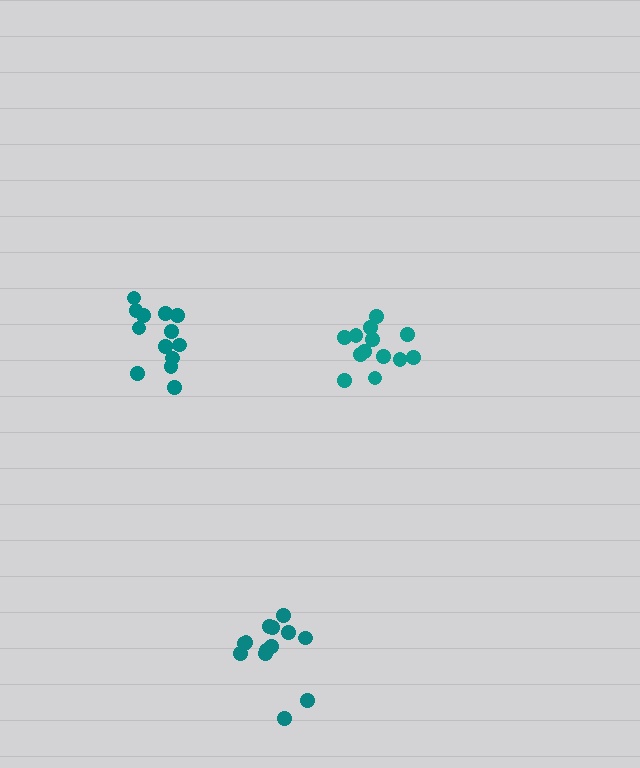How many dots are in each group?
Group 1: 13 dots, Group 2: 13 dots, Group 3: 13 dots (39 total).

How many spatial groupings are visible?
There are 3 spatial groupings.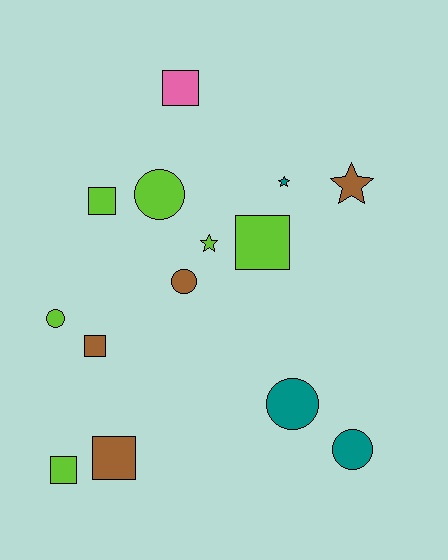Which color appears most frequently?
Lime, with 6 objects.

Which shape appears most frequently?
Square, with 6 objects.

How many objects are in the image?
There are 14 objects.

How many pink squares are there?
There is 1 pink square.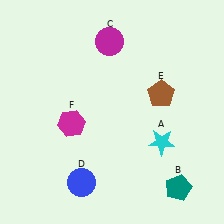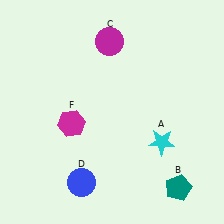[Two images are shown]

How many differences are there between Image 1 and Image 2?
There is 1 difference between the two images.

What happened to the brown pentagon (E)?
The brown pentagon (E) was removed in Image 2. It was in the top-right area of Image 1.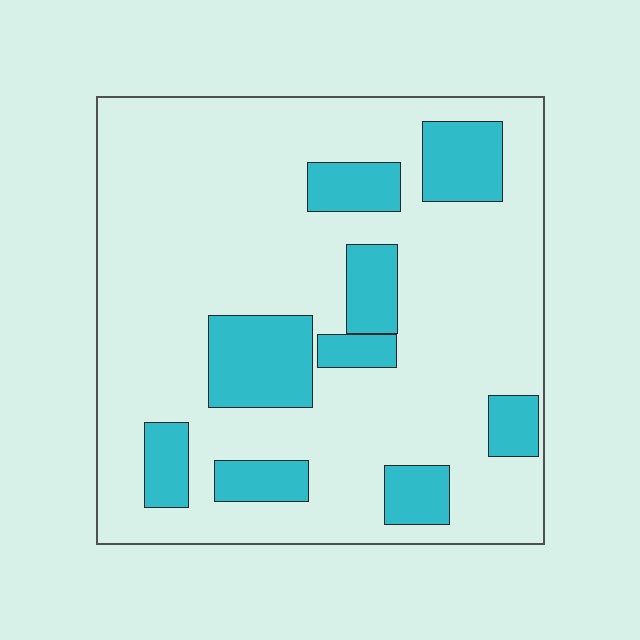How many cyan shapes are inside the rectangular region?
9.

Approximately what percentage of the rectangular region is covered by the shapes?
Approximately 20%.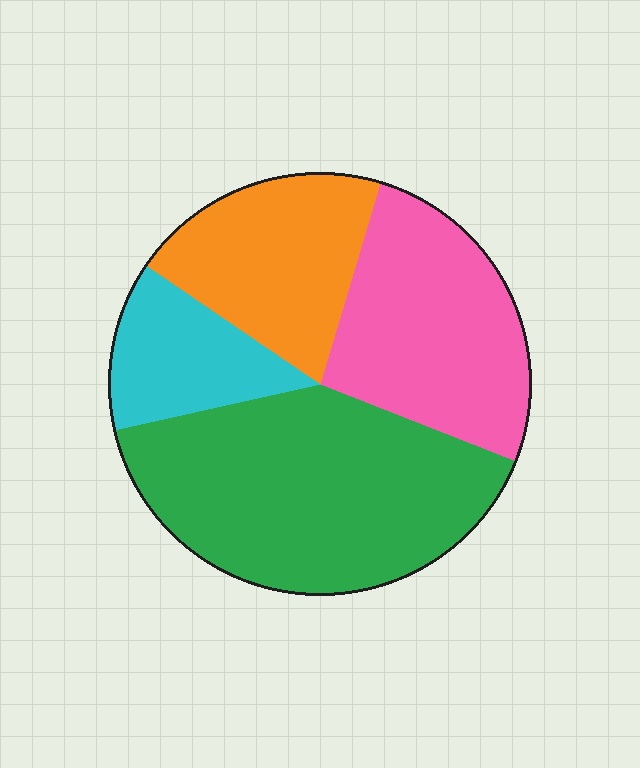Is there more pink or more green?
Green.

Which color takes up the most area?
Green, at roughly 40%.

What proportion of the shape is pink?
Pink takes up about one quarter (1/4) of the shape.